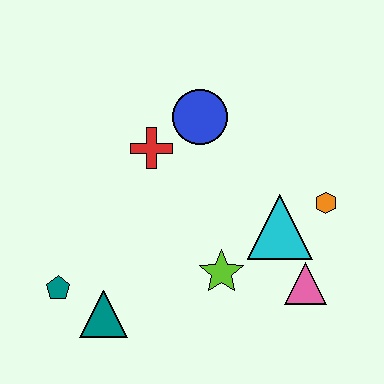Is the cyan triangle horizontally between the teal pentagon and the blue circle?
No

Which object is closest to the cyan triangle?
The orange hexagon is closest to the cyan triangle.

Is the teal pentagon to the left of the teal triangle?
Yes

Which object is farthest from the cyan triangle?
The teal pentagon is farthest from the cyan triangle.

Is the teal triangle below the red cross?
Yes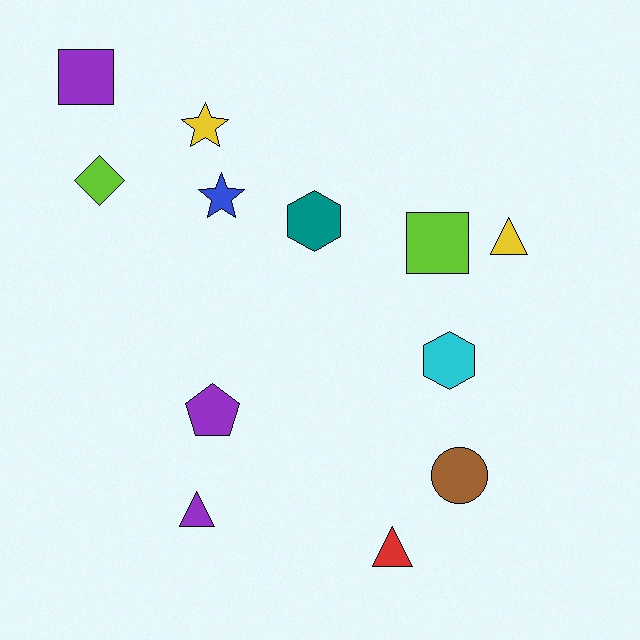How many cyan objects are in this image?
There is 1 cyan object.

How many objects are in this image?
There are 12 objects.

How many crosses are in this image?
There are no crosses.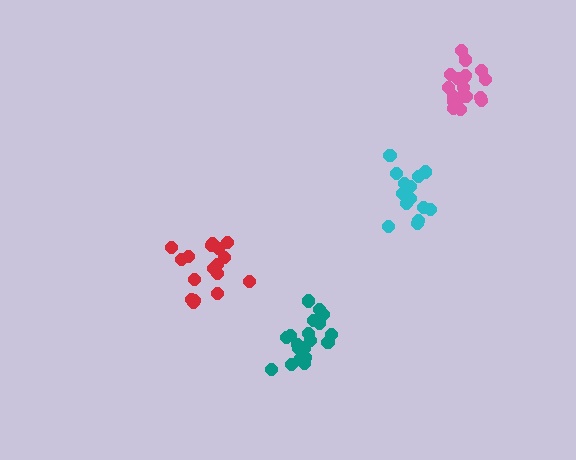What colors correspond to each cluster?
The clusters are colored: pink, red, cyan, teal.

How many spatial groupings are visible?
There are 4 spatial groupings.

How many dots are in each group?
Group 1: 21 dots, Group 2: 17 dots, Group 3: 15 dots, Group 4: 20 dots (73 total).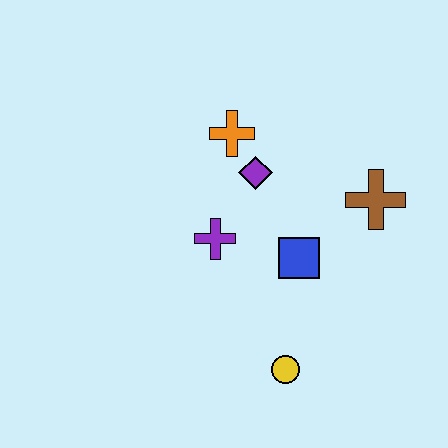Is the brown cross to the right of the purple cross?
Yes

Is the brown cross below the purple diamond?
Yes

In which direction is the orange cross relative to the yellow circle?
The orange cross is above the yellow circle.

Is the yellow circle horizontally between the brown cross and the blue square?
No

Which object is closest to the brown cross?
The blue square is closest to the brown cross.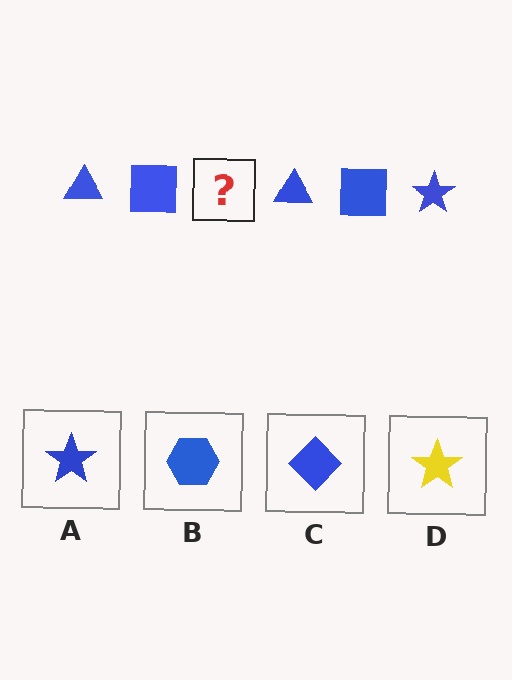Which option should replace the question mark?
Option A.